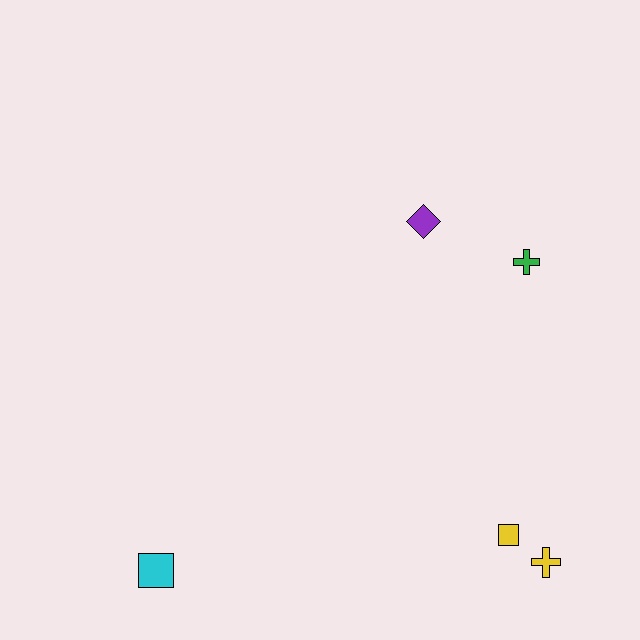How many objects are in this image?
There are 5 objects.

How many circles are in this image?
There are no circles.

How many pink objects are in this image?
There are no pink objects.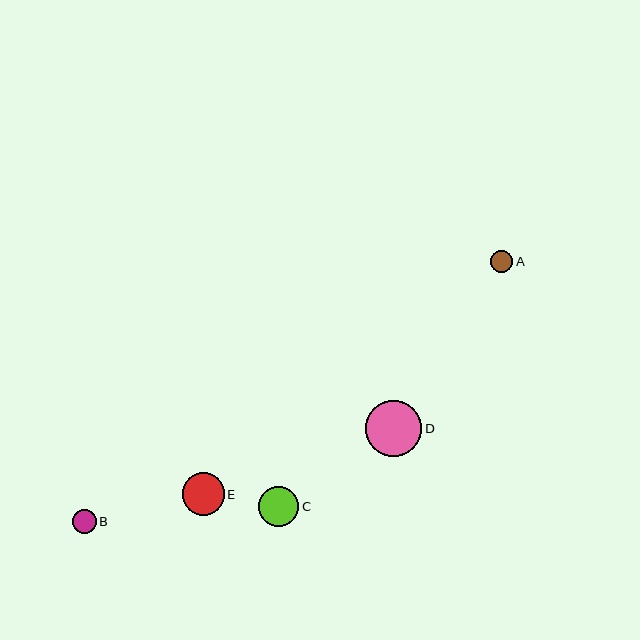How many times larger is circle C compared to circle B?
Circle C is approximately 1.7 times the size of circle B.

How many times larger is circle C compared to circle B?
Circle C is approximately 1.7 times the size of circle B.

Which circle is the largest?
Circle D is the largest with a size of approximately 56 pixels.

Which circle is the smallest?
Circle A is the smallest with a size of approximately 22 pixels.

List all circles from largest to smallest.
From largest to smallest: D, E, C, B, A.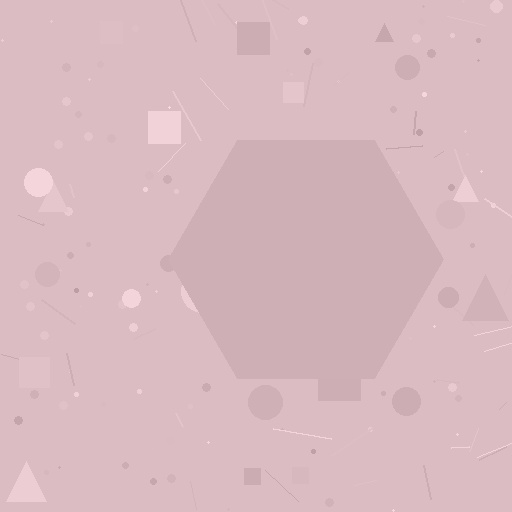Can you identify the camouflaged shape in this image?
The camouflaged shape is a hexagon.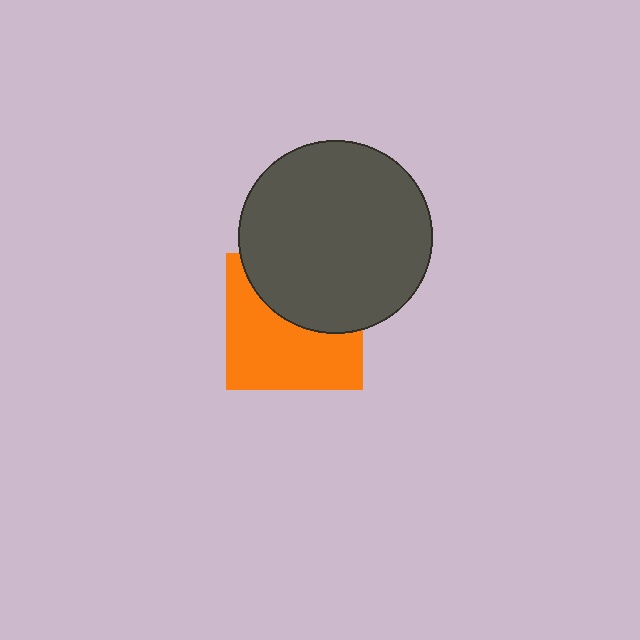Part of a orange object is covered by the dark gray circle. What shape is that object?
It is a square.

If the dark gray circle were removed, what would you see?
You would see the complete orange square.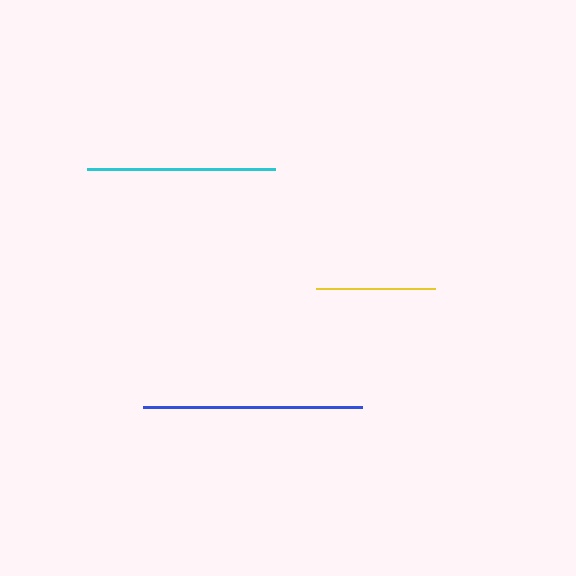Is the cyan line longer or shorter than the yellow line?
The cyan line is longer than the yellow line.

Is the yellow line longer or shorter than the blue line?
The blue line is longer than the yellow line.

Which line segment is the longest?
The blue line is the longest at approximately 219 pixels.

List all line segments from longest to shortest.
From longest to shortest: blue, cyan, yellow.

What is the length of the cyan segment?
The cyan segment is approximately 188 pixels long.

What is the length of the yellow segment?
The yellow segment is approximately 120 pixels long.